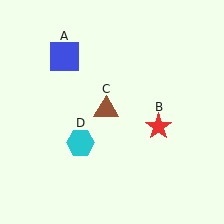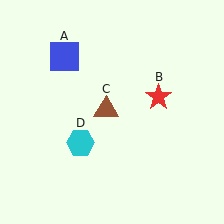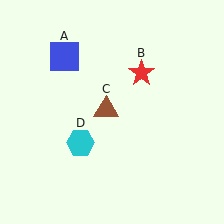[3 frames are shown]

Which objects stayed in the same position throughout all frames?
Blue square (object A) and brown triangle (object C) and cyan hexagon (object D) remained stationary.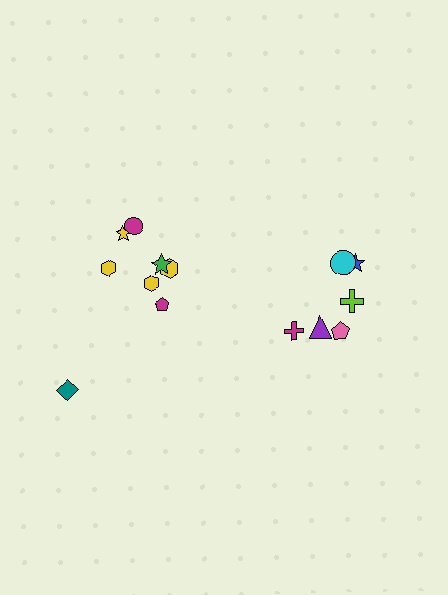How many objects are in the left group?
There are 8 objects.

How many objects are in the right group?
There are 6 objects.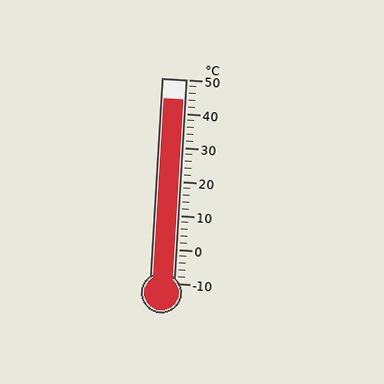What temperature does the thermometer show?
The thermometer shows approximately 44°C.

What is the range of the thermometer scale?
The thermometer scale ranges from -10°C to 50°C.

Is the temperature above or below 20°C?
The temperature is above 20°C.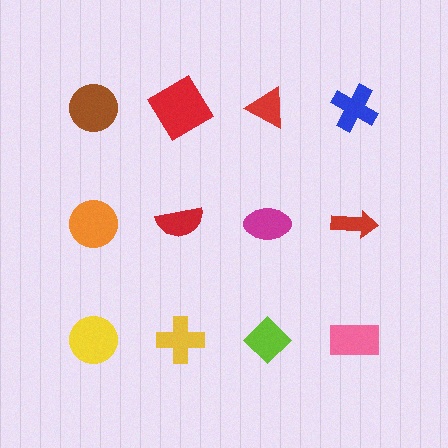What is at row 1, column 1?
A brown circle.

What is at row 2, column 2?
A red semicircle.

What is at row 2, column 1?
An orange circle.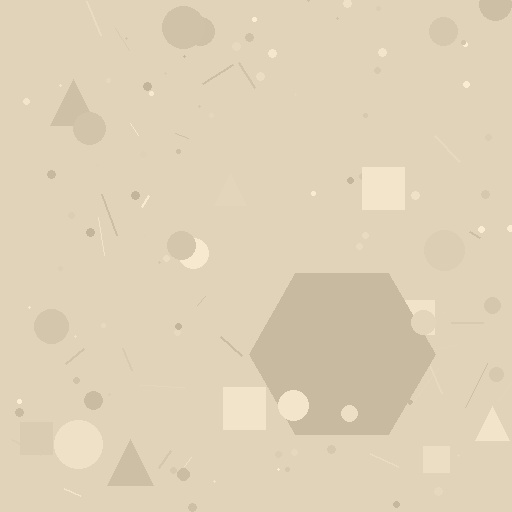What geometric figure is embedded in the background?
A hexagon is embedded in the background.